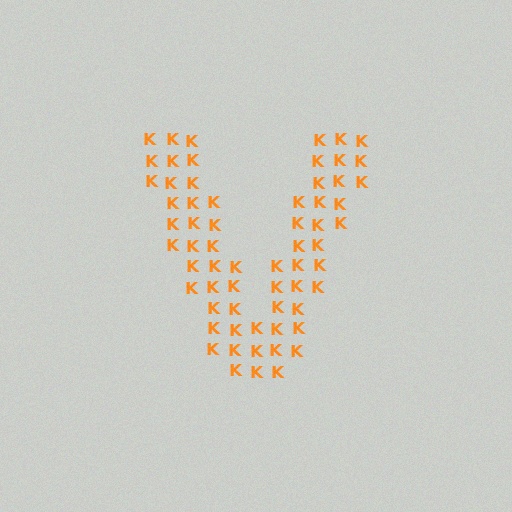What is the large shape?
The large shape is the letter V.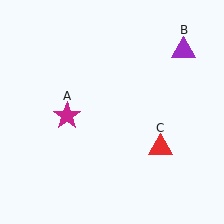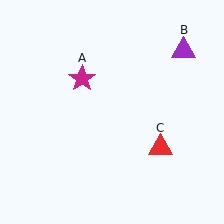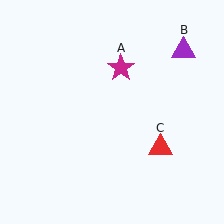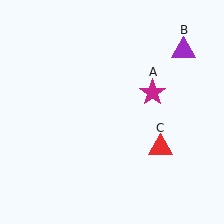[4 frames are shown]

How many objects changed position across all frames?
1 object changed position: magenta star (object A).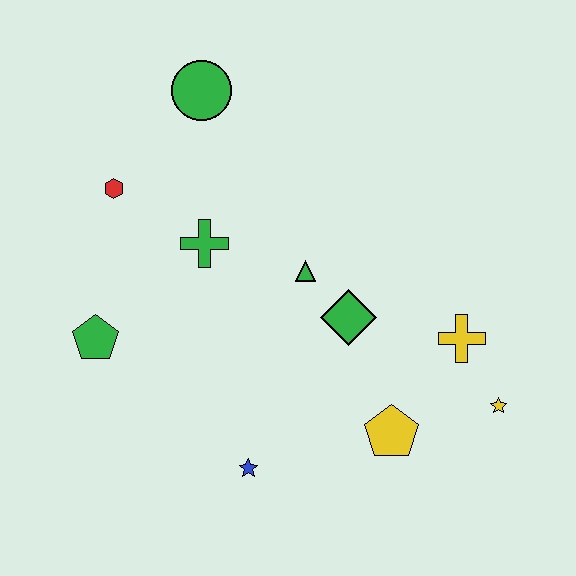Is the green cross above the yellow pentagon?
Yes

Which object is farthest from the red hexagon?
The yellow star is farthest from the red hexagon.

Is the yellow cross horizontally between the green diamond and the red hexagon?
No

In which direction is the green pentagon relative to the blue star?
The green pentagon is to the left of the blue star.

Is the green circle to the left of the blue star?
Yes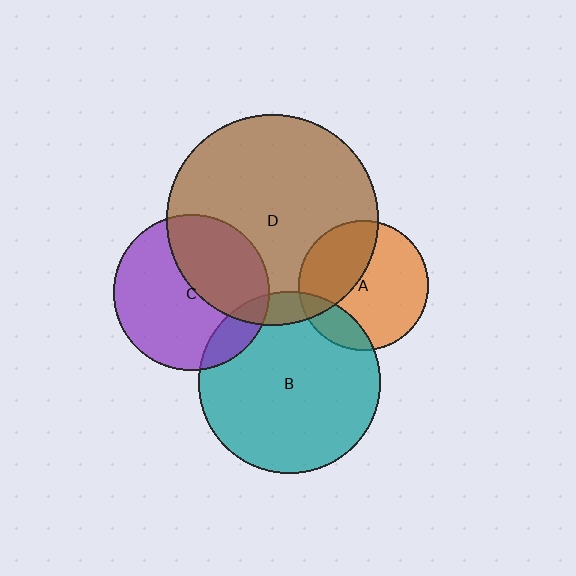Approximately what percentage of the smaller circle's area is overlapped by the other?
Approximately 15%.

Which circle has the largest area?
Circle D (brown).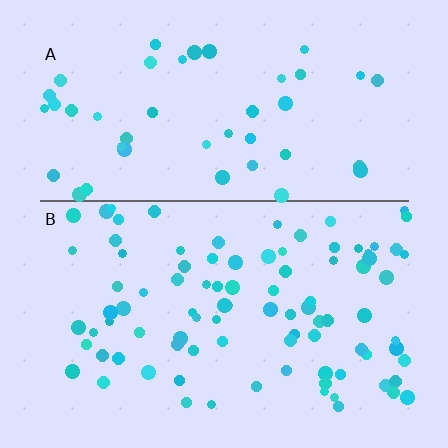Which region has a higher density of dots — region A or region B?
B (the bottom).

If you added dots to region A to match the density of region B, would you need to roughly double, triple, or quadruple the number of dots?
Approximately double.